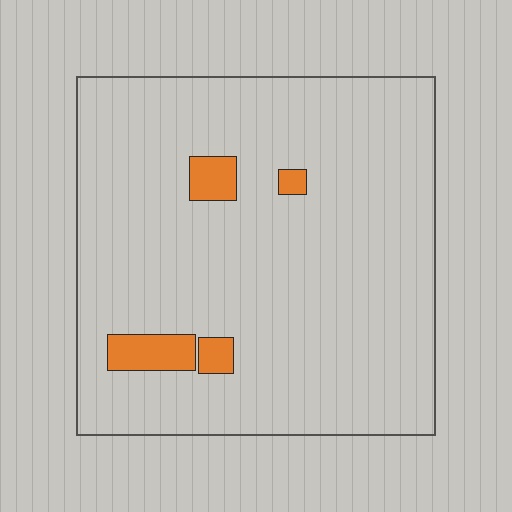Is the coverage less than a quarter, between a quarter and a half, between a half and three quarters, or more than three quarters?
Less than a quarter.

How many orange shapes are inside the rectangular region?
4.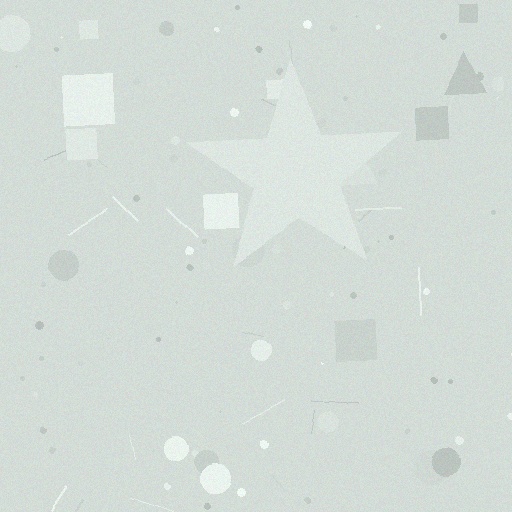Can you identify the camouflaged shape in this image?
The camouflaged shape is a star.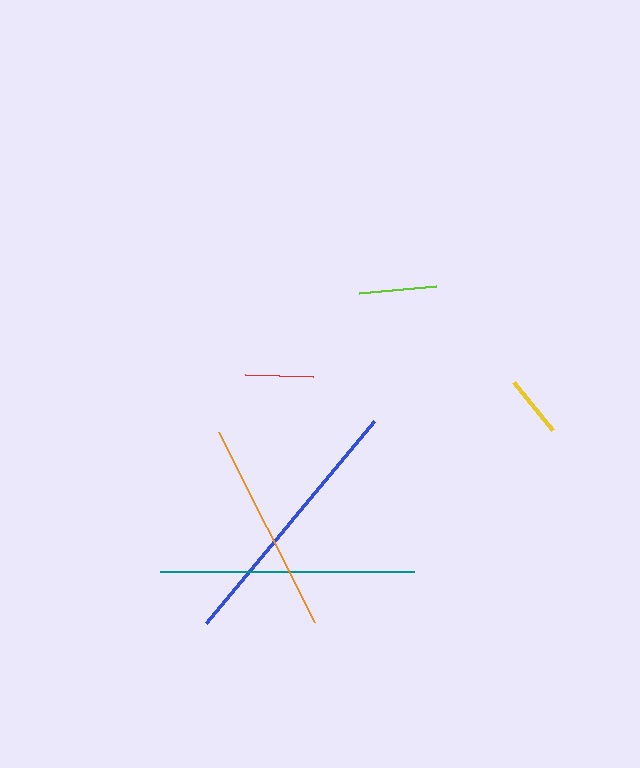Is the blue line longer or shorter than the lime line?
The blue line is longer than the lime line.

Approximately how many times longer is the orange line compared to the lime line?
The orange line is approximately 2.7 times the length of the lime line.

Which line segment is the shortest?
The yellow line is the shortest at approximately 63 pixels.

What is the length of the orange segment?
The orange segment is approximately 213 pixels long.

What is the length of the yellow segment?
The yellow segment is approximately 63 pixels long.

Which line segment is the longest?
The blue line is the longest at approximately 263 pixels.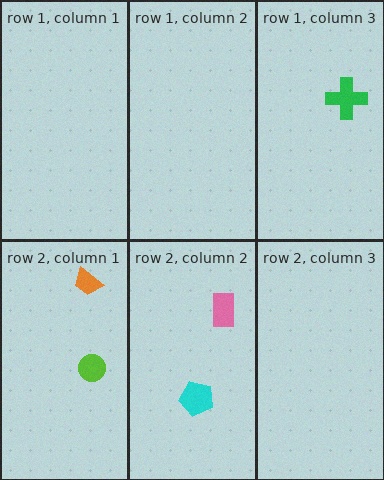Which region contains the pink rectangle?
The row 2, column 2 region.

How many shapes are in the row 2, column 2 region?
2.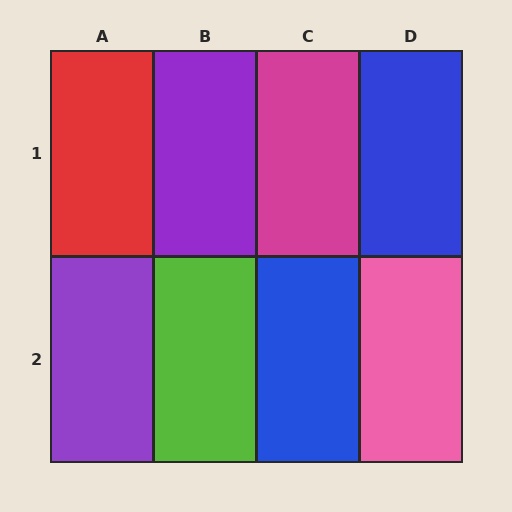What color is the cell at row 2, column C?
Blue.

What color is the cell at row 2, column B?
Lime.